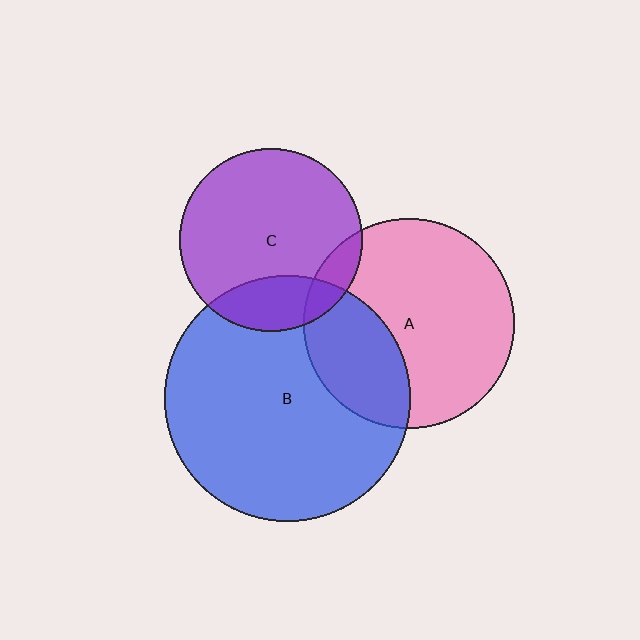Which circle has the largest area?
Circle B (blue).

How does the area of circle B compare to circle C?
Approximately 1.8 times.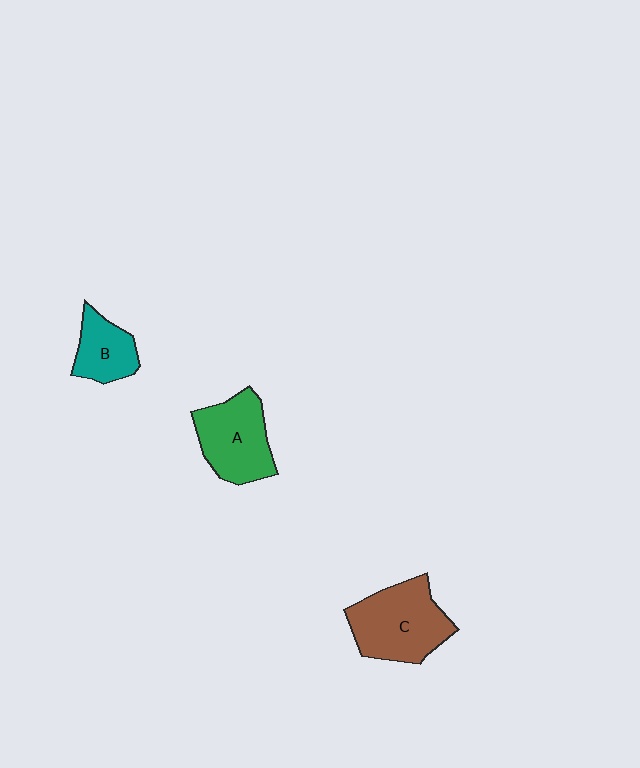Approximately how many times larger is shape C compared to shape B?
Approximately 1.8 times.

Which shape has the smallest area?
Shape B (teal).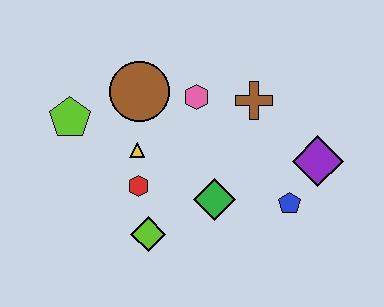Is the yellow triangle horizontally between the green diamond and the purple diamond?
No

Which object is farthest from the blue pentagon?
The lime pentagon is farthest from the blue pentagon.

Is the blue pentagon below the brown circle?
Yes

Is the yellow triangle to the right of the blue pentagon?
No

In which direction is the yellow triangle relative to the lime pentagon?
The yellow triangle is to the right of the lime pentagon.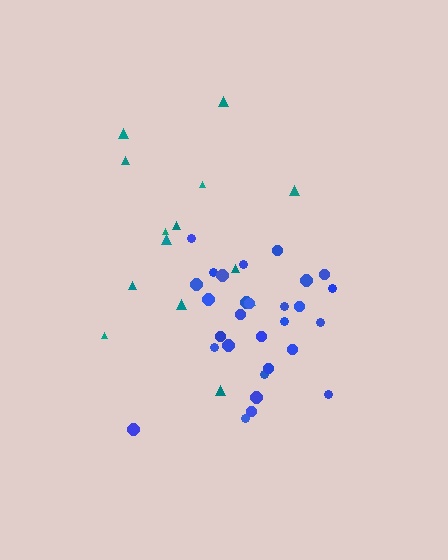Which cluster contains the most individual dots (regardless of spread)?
Blue (29).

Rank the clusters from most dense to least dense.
blue, teal.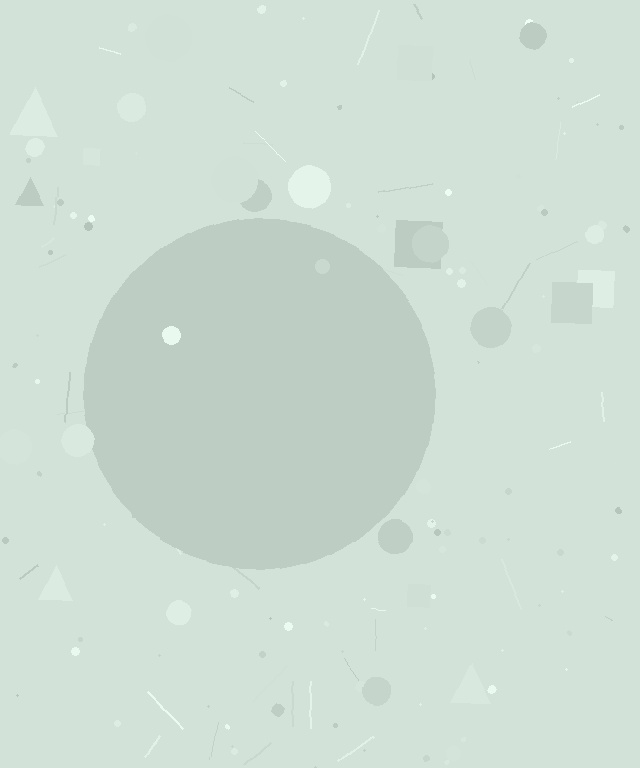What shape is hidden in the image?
A circle is hidden in the image.